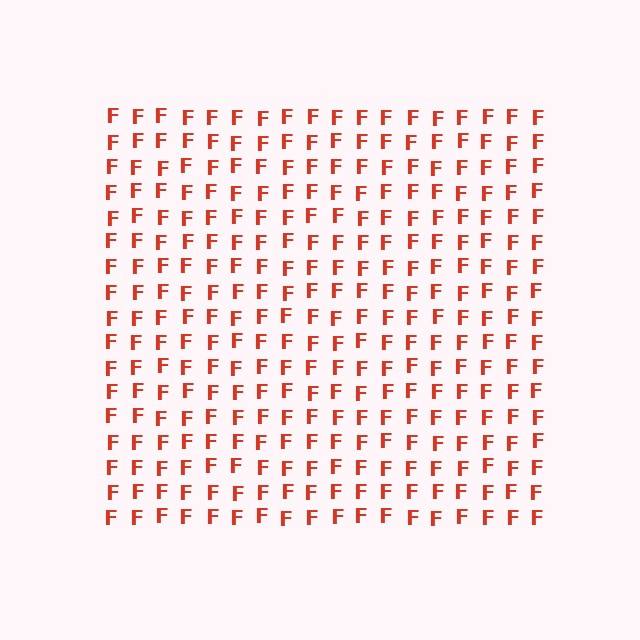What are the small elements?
The small elements are letter F's.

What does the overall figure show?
The overall figure shows a square.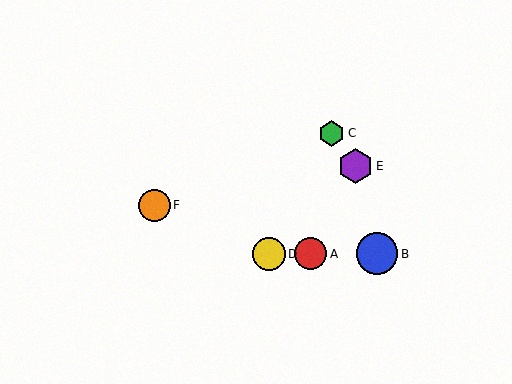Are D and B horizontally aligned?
Yes, both are at y≈254.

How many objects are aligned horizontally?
3 objects (A, B, D) are aligned horizontally.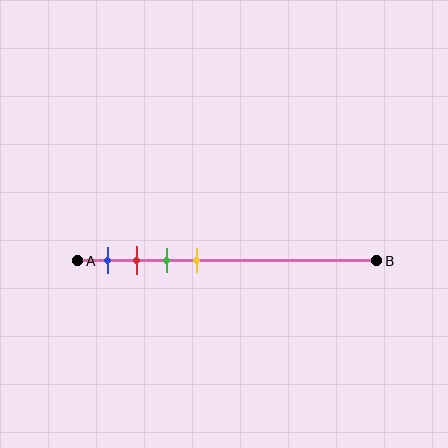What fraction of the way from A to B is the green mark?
The green mark is approximately 30% (0.3) of the way from A to B.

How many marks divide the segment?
There are 4 marks dividing the segment.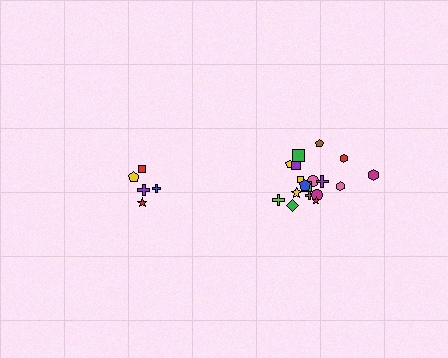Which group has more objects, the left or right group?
The right group.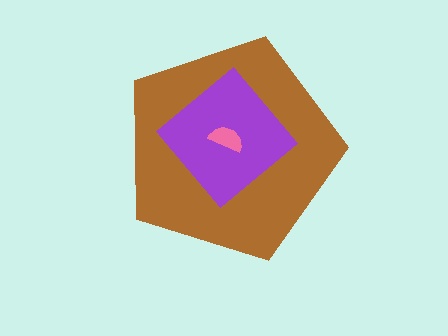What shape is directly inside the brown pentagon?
The purple diamond.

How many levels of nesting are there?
3.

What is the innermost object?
The pink semicircle.